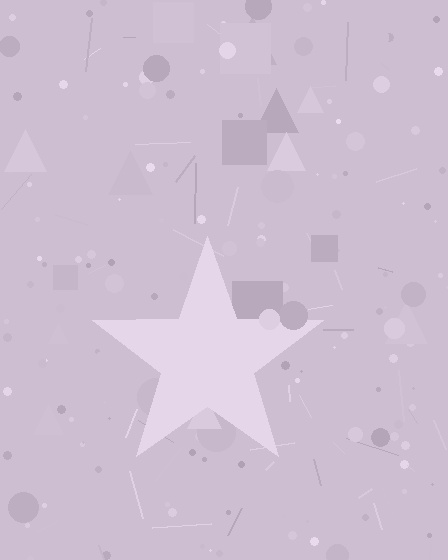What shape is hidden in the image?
A star is hidden in the image.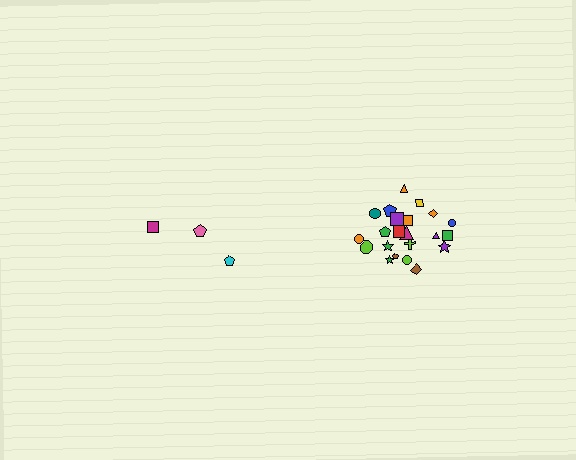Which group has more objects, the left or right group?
The right group.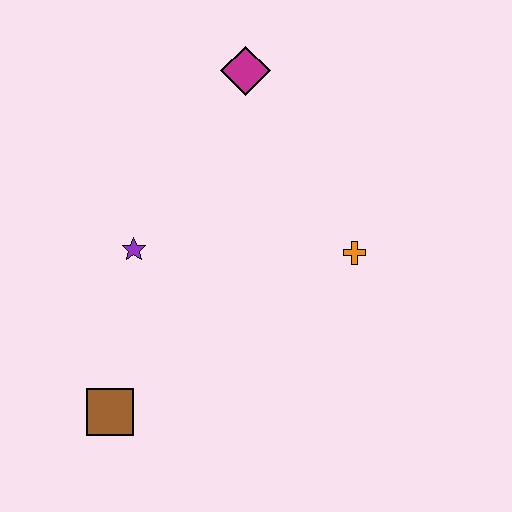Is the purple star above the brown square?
Yes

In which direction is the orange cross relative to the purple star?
The orange cross is to the right of the purple star.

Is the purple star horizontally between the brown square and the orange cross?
Yes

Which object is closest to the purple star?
The brown square is closest to the purple star.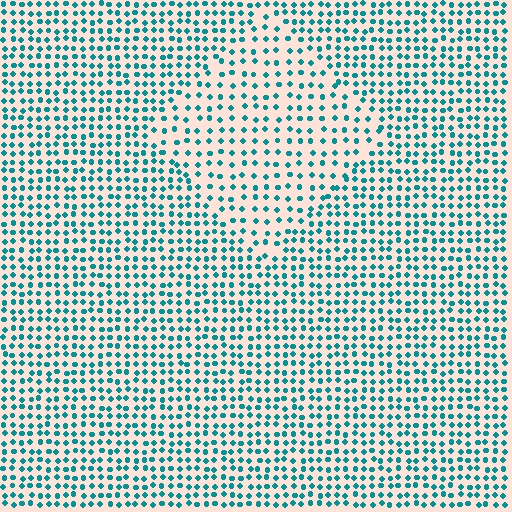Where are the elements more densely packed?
The elements are more densely packed outside the diamond boundary.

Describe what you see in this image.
The image contains small teal elements arranged at two different densities. A diamond-shaped region is visible where the elements are less densely packed than the surrounding area.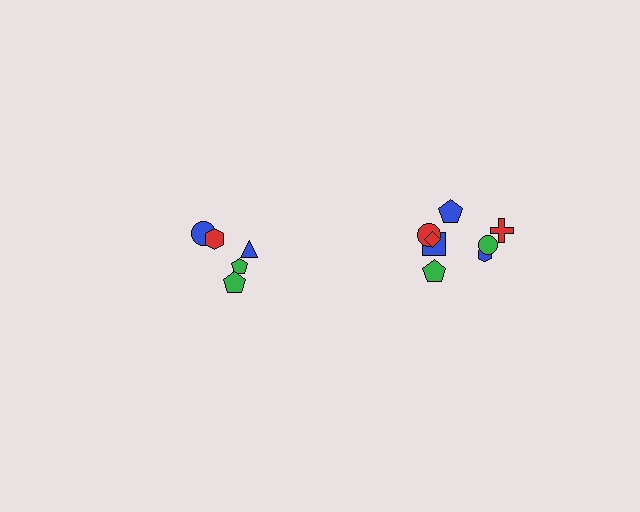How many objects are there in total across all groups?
There are 13 objects.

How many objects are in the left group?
There are 5 objects.